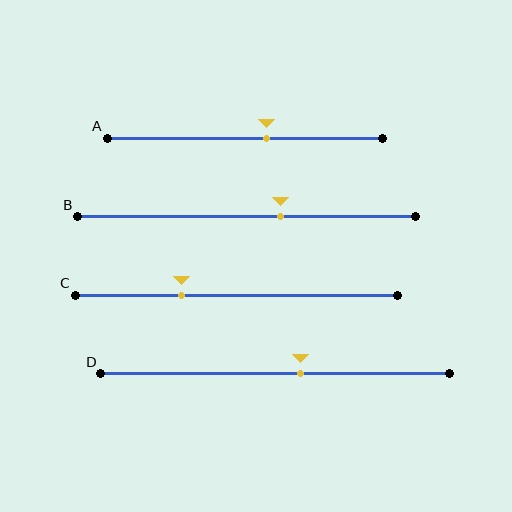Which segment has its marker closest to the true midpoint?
Segment D has its marker closest to the true midpoint.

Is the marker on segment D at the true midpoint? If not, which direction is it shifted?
No, the marker on segment D is shifted to the right by about 7% of the segment length.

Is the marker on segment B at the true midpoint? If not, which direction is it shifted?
No, the marker on segment B is shifted to the right by about 10% of the segment length.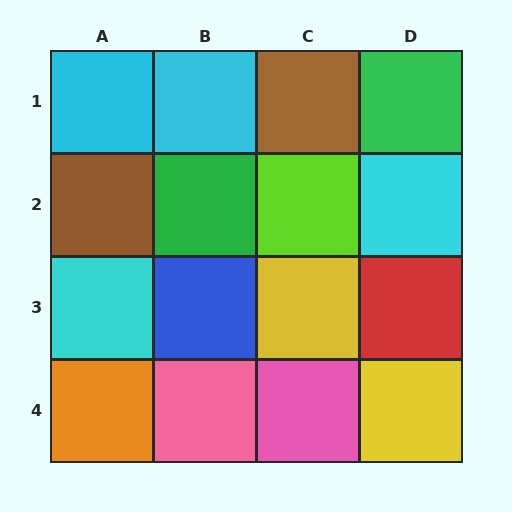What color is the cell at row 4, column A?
Orange.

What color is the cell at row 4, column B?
Pink.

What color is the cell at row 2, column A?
Brown.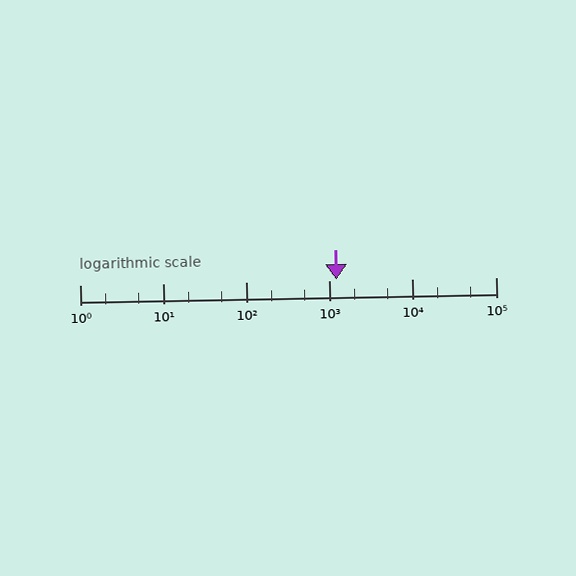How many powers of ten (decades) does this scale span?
The scale spans 5 decades, from 1 to 100000.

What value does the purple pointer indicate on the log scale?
The pointer indicates approximately 1200.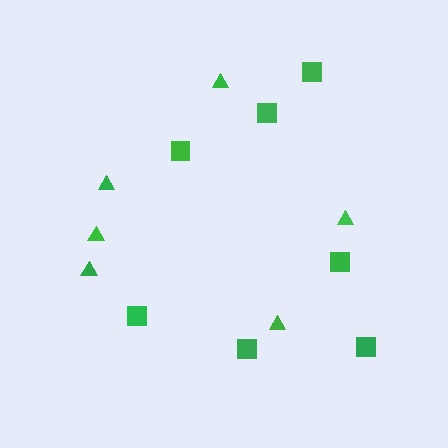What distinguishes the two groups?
There are 2 groups: one group of triangles (6) and one group of squares (7).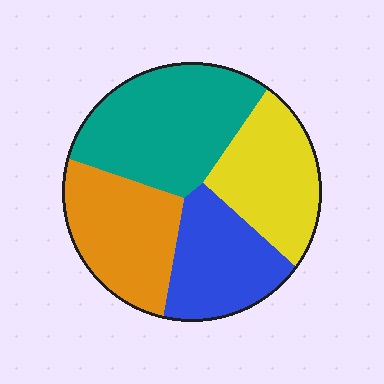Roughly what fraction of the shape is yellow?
Yellow covers around 25% of the shape.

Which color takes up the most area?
Teal, at roughly 30%.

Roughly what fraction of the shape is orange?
Orange takes up between a sixth and a third of the shape.